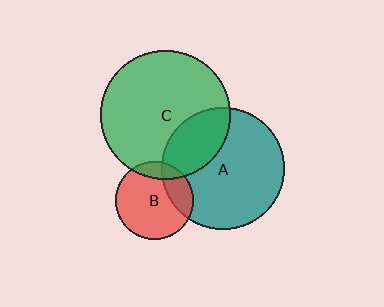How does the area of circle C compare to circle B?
Approximately 2.7 times.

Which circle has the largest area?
Circle C (green).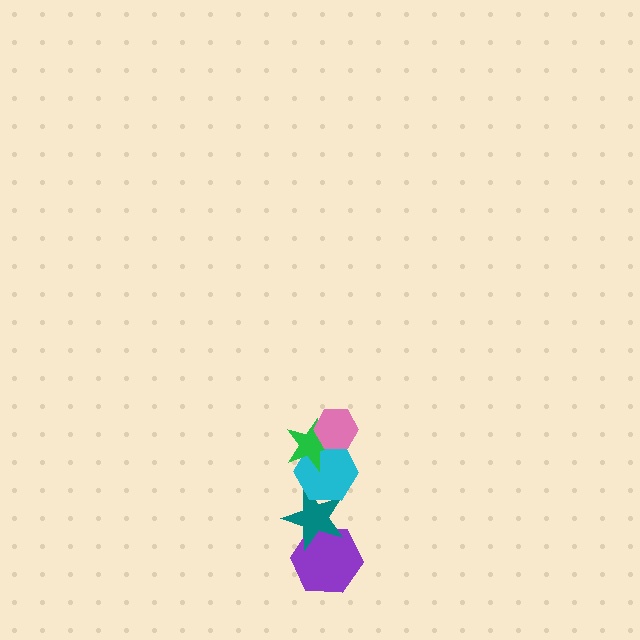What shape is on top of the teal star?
The cyan hexagon is on top of the teal star.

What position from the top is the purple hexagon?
The purple hexagon is 5th from the top.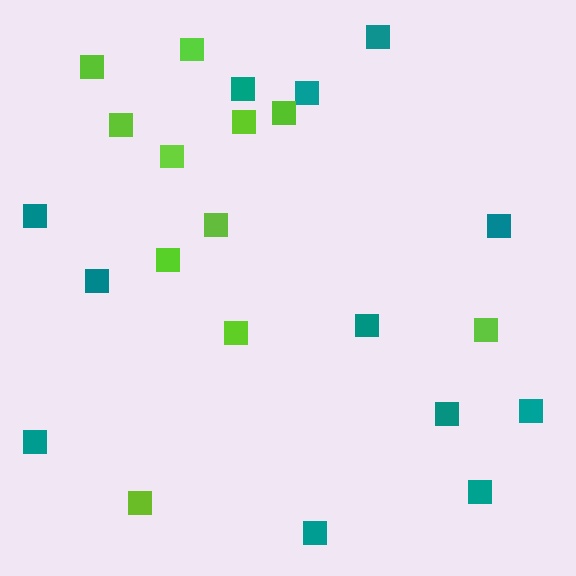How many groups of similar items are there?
There are 2 groups: one group of teal squares (12) and one group of lime squares (11).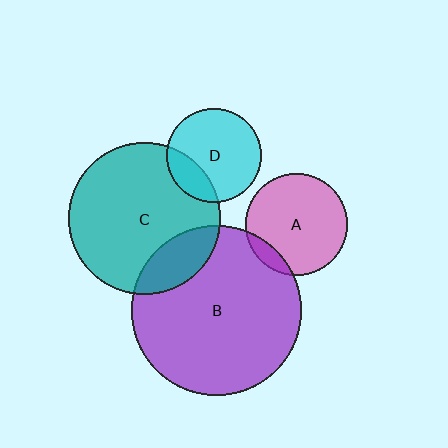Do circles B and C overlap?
Yes.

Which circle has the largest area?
Circle B (purple).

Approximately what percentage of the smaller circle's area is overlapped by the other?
Approximately 20%.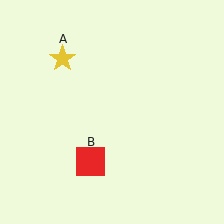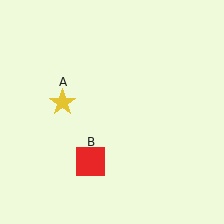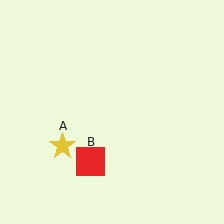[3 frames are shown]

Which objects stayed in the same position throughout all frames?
Red square (object B) remained stationary.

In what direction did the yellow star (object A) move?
The yellow star (object A) moved down.